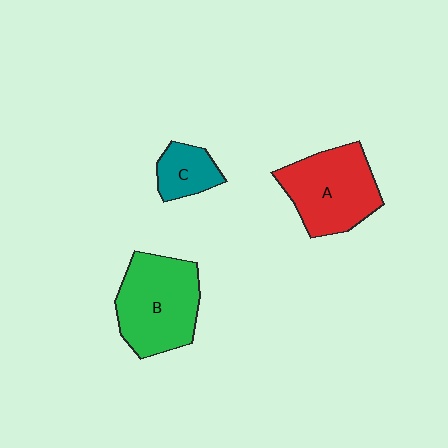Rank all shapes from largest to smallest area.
From largest to smallest: B (green), A (red), C (teal).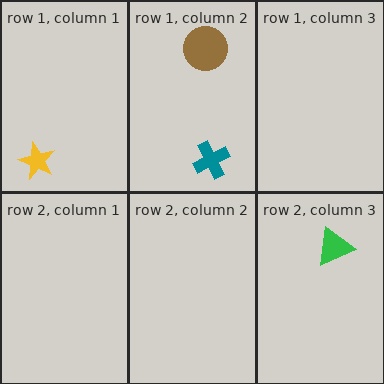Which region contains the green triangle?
The row 2, column 3 region.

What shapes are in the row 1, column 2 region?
The brown circle, the teal cross.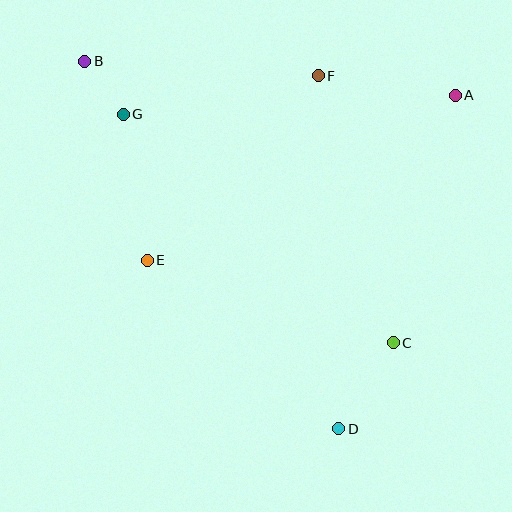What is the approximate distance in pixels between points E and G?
The distance between E and G is approximately 148 pixels.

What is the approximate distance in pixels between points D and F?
The distance between D and F is approximately 353 pixels.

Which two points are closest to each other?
Points B and G are closest to each other.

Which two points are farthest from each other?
Points B and D are farthest from each other.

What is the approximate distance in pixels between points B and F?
The distance between B and F is approximately 234 pixels.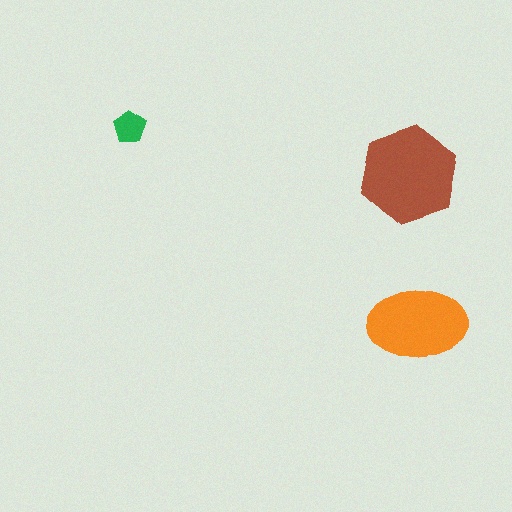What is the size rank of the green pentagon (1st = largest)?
3rd.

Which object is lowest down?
The orange ellipse is bottommost.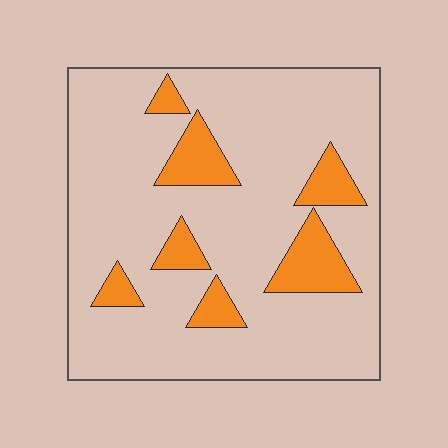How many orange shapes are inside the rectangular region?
7.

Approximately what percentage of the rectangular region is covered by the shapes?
Approximately 15%.